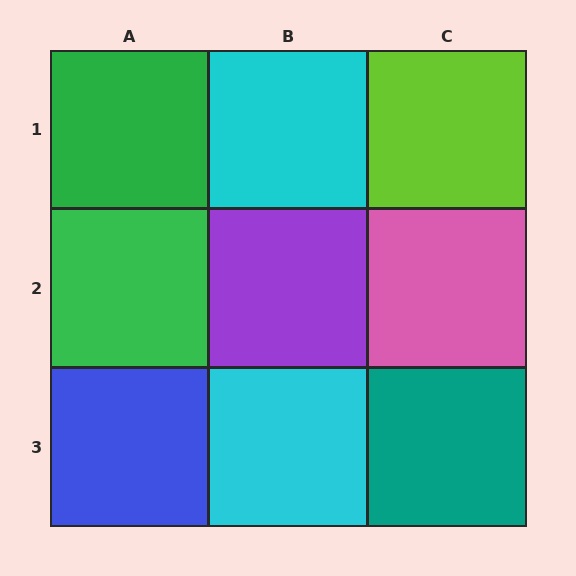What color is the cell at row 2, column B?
Purple.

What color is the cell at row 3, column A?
Blue.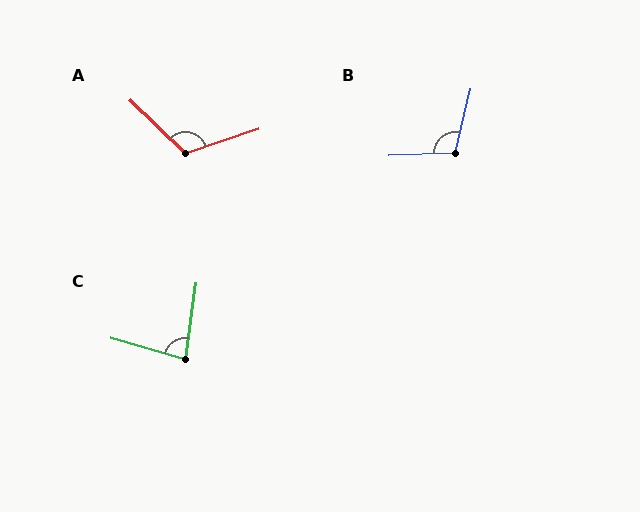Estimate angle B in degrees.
Approximately 106 degrees.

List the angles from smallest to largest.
C (82°), B (106°), A (118°).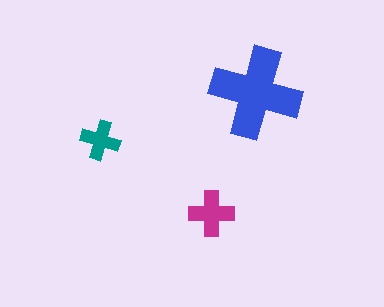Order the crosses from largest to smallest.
the blue one, the magenta one, the teal one.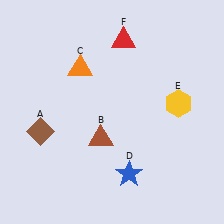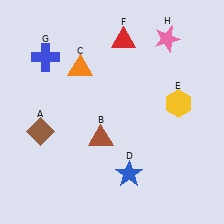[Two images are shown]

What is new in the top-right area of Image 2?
A pink star (H) was added in the top-right area of Image 2.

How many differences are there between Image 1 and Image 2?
There are 2 differences between the two images.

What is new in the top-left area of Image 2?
A blue cross (G) was added in the top-left area of Image 2.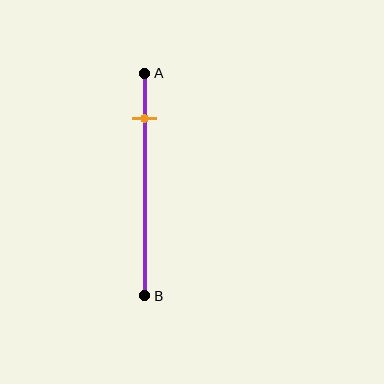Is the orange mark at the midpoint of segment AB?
No, the mark is at about 20% from A, not at the 50% midpoint.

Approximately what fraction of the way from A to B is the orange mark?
The orange mark is approximately 20% of the way from A to B.